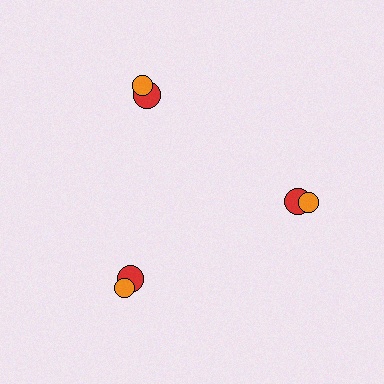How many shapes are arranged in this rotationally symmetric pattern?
There are 6 shapes, arranged in 3 groups of 2.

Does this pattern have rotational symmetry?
Yes, this pattern has 3-fold rotational symmetry. It looks the same after rotating 120 degrees around the center.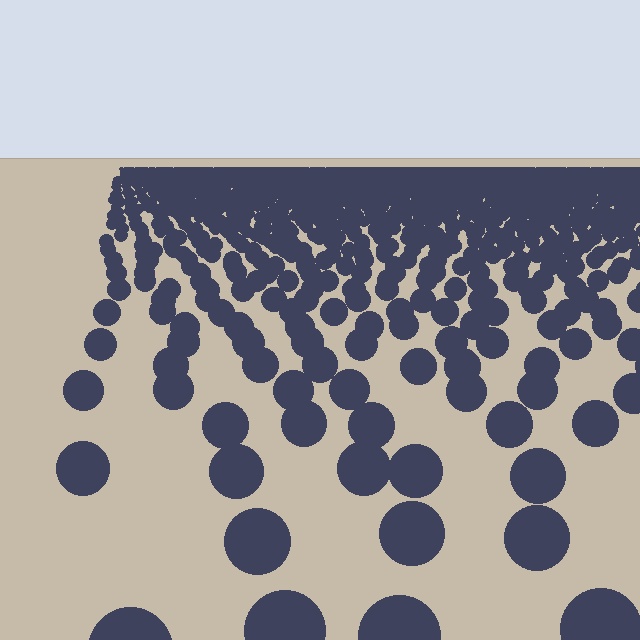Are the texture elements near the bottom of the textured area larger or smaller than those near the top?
Larger. Near the bottom, elements are closer to the viewer and appear at a bigger on-screen size.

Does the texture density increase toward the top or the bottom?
Density increases toward the top.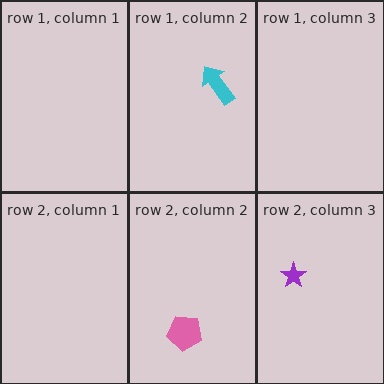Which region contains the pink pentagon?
The row 2, column 2 region.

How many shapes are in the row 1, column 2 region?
1.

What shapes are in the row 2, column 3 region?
The purple star.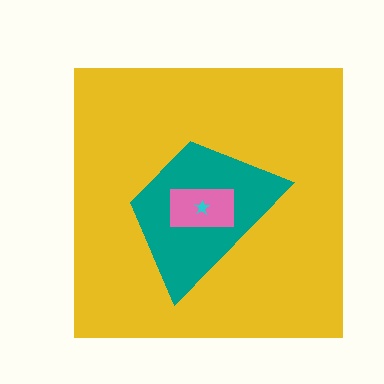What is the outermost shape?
The yellow square.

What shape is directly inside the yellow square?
The teal trapezoid.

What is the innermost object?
The cyan star.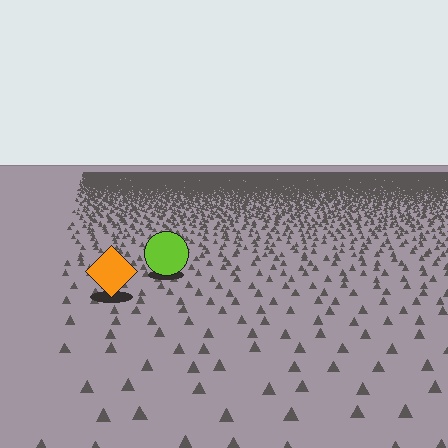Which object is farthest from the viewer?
The lime circle is farthest from the viewer. It appears smaller and the ground texture around it is denser.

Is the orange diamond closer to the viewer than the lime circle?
Yes. The orange diamond is closer — you can tell from the texture gradient: the ground texture is coarser near it.